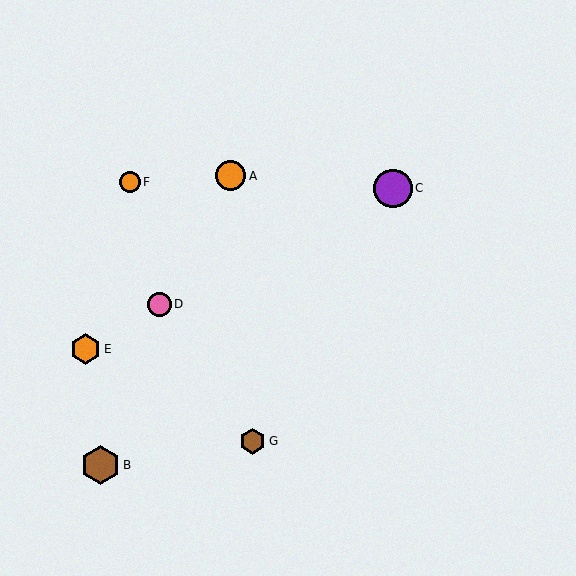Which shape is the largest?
The brown hexagon (labeled B) is the largest.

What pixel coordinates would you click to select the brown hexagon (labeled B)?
Click at (100, 465) to select the brown hexagon B.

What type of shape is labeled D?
Shape D is a pink circle.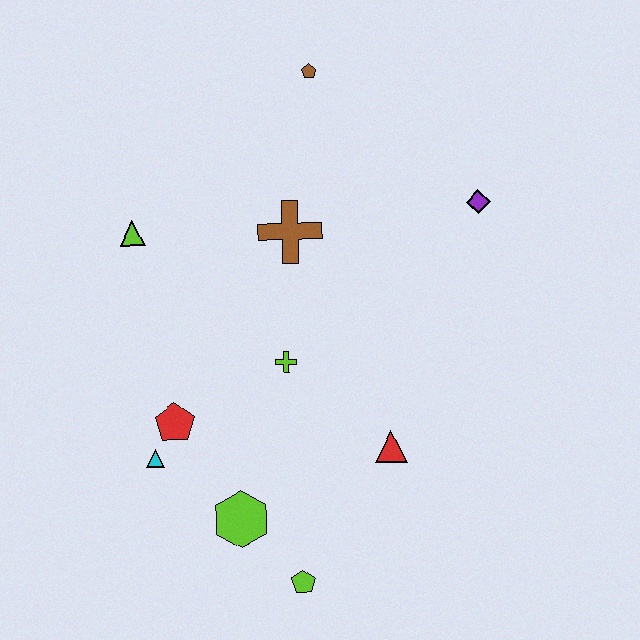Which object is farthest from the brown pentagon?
The lime pentagon is farthest from the brown pentagon.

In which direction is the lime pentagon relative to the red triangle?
The lime pentagon is below the red triangle.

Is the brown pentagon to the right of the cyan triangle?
Yes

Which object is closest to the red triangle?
The lime cross is closest to the red triangle.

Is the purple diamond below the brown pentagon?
Yes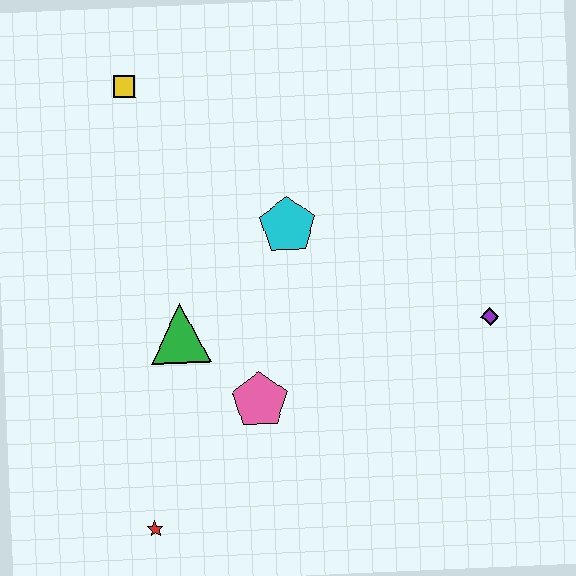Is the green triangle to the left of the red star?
No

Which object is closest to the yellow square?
The cyan pentagon is closest to the yellow square.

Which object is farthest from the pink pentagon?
The yellow square is farthest from the pink pentagon.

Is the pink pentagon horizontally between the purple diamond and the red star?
Yes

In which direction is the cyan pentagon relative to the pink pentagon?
The cyan pentagon is above the pink pentagon.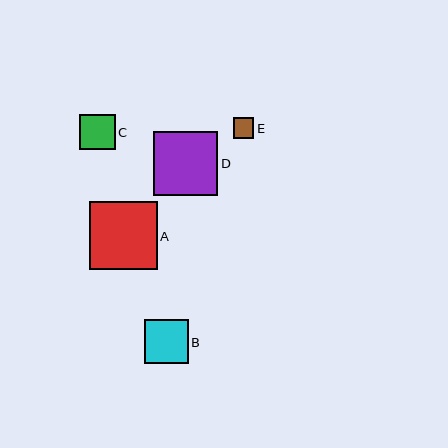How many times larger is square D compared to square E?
Square D is approximately 3.1 times the size of square E.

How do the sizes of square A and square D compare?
Square A and square D are approximately the same size.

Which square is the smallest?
Square E is the smallest with a size of approximately 21 pixels.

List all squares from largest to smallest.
From largest to smallest: A, D, B, C, E.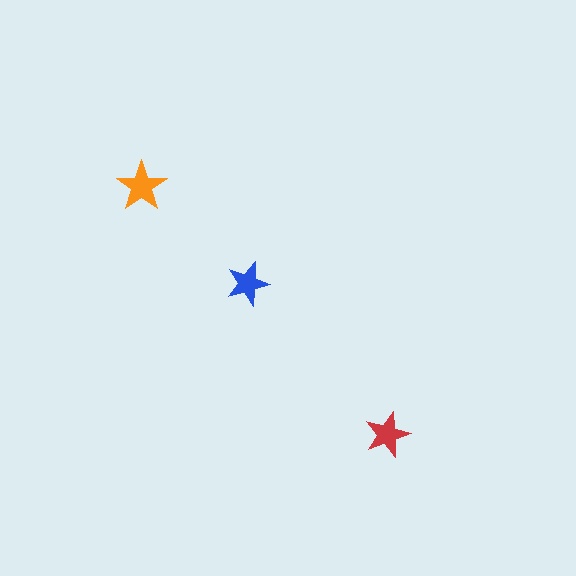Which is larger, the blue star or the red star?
The red one.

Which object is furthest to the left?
The orange star is leftmost.